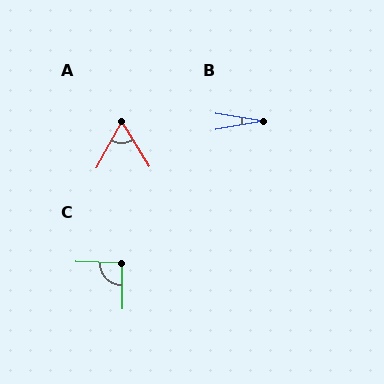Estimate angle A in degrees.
Approximately 60 degrees.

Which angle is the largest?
C, at approximately 93 degrees.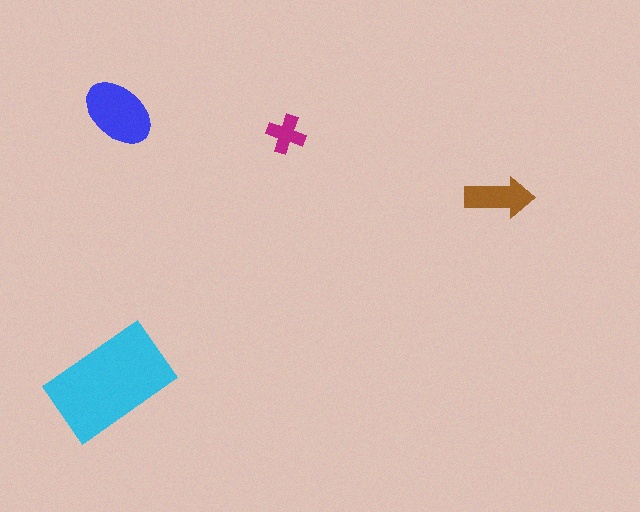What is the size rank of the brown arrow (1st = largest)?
3rd.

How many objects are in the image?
There are 4 objects in the image.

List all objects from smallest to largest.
The magenta cross, the brown arrow, the blue ellipse, the cyan rectangle.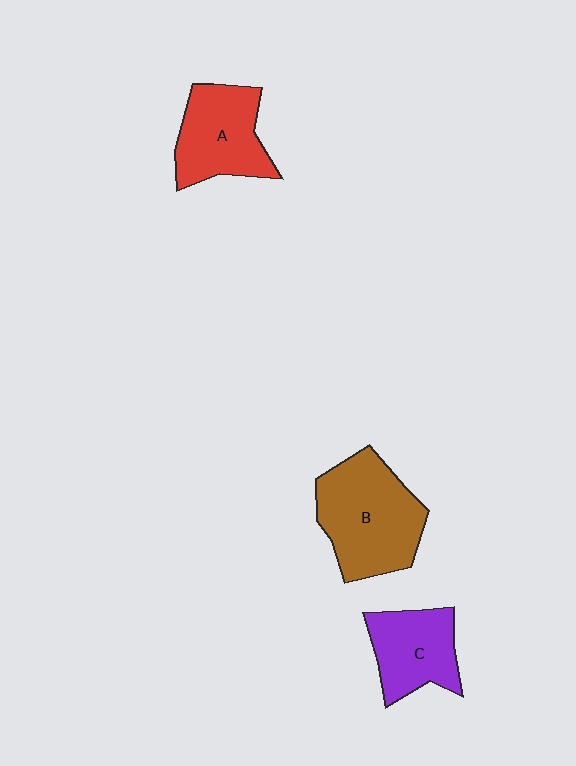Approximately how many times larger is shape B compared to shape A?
Approximately 1.3 times.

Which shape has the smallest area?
Shape C (purple).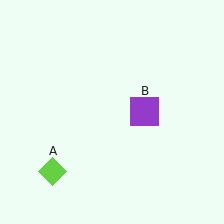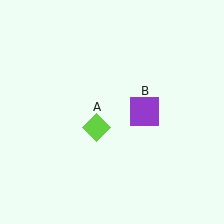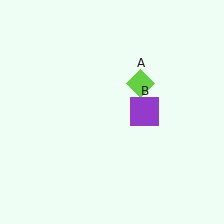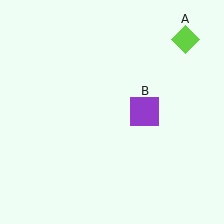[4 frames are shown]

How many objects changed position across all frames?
1 object changed position: lime diamond (object A).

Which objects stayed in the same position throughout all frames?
Purple square (object B) remained stationary.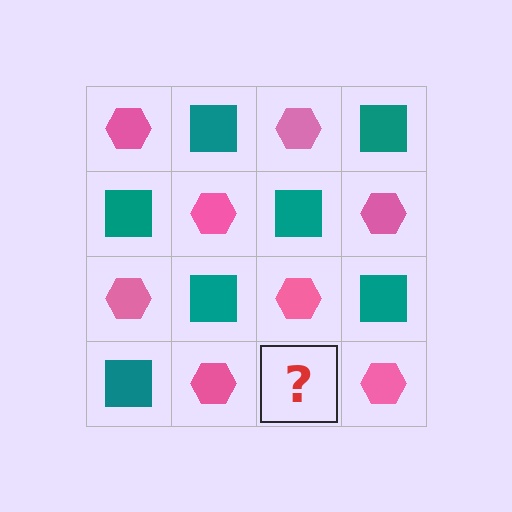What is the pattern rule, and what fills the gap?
The rule is that it alternates pink hexagon and teal square in a checkerboard pattern. The gap should be filled with a teal square.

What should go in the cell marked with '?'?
The missing cell should contain a teal square.